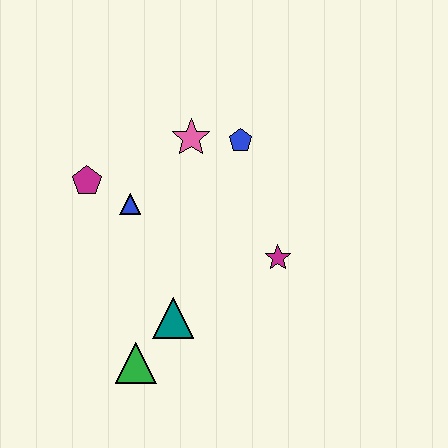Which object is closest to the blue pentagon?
The pink star is closest to the blue pentagon.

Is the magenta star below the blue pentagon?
Yes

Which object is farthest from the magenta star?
The magenta pentagon is farthest from the magenta star.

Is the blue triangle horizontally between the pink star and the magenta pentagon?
Yes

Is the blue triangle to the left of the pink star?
Yes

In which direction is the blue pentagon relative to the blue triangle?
The blue pentagon is to the right of the blue triangle.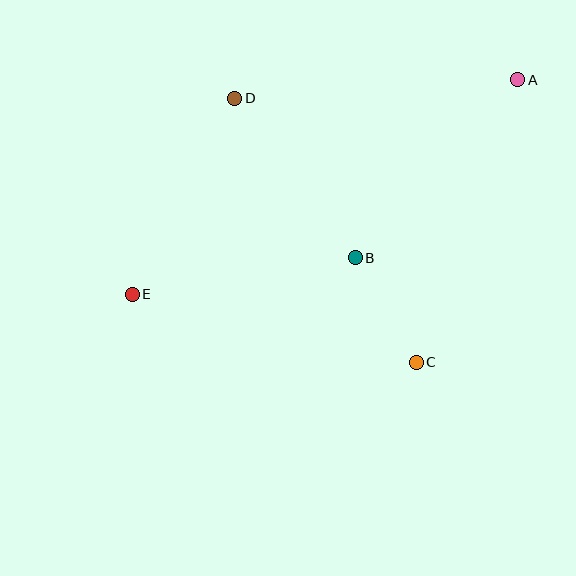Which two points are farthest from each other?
Points A and E are farthest from each other.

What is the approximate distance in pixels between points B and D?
The distance between B and D is approximately 200 pixels.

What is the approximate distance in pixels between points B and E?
The distance between B and E is approximately 226 pixels.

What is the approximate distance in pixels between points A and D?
The distance between A and D is approximately 284 pixels.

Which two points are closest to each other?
Points B and C are closest to each other.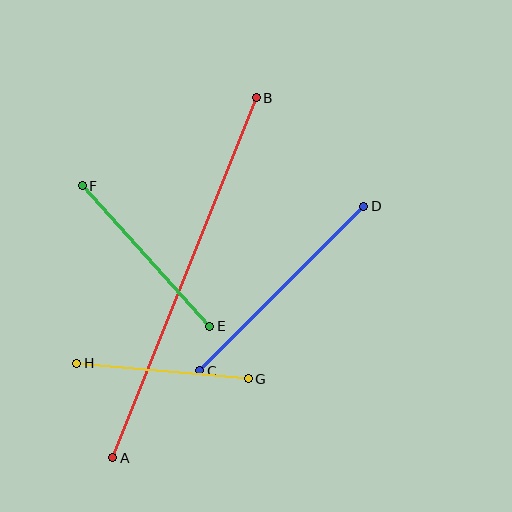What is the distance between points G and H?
The distance is approximately 172 pixels.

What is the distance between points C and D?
The distance is approximately 232 pixels.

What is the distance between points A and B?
The distance is approximately 388 pixels.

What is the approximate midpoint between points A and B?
The midpoint is at approximately (184, 278) pixels.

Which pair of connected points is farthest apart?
Points A and B are farthest apart.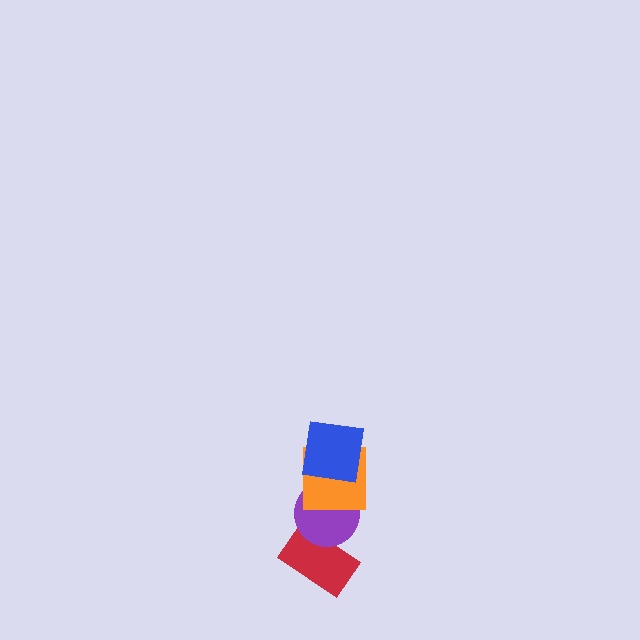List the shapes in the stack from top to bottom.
From top to bottom: the blue square, the orange square, the purple circle, the red rectangle.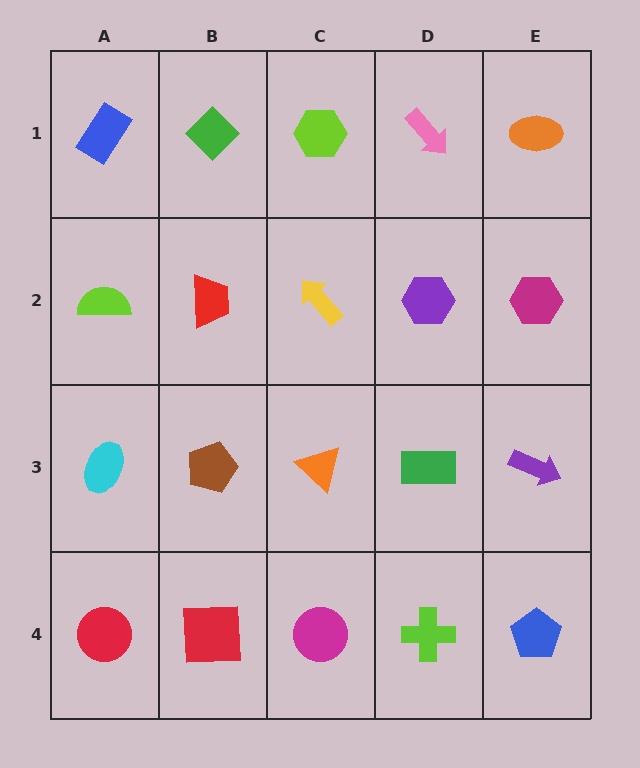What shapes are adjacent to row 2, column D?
A pink arrow (row 1, column D), a green rectangle (row 3, column D), a yellow arrow (row 2, column C), a magenta hexagon (row 2, column E).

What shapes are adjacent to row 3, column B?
A red trapezoid (row 2, column B), a red square (row 4, column B), a cyan ellipse (row 3, column A), an orange triangle (row 3, column C).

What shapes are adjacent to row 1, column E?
A magenta hexagon (row 2, column E), a pink arrow (row 1, column D).